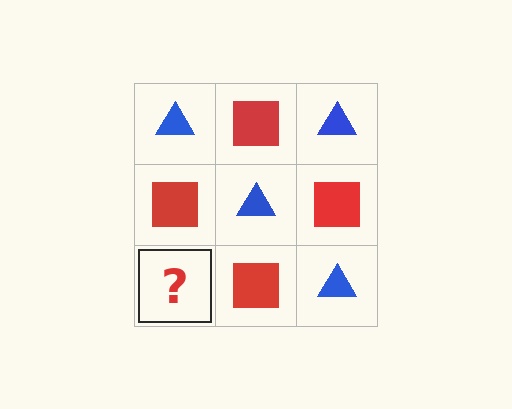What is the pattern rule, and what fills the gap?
The rule is that it alternates blue triangle and red square in a checkerboard pattern. The gap should be filled with a blue triangle.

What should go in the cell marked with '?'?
The missing cell should contain a blue triangle.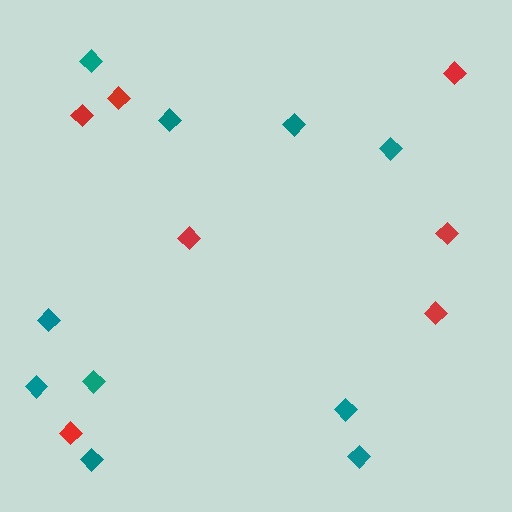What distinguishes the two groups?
There are 2 groups: one group of teal diamonds (10) and one group of red diamonds (7).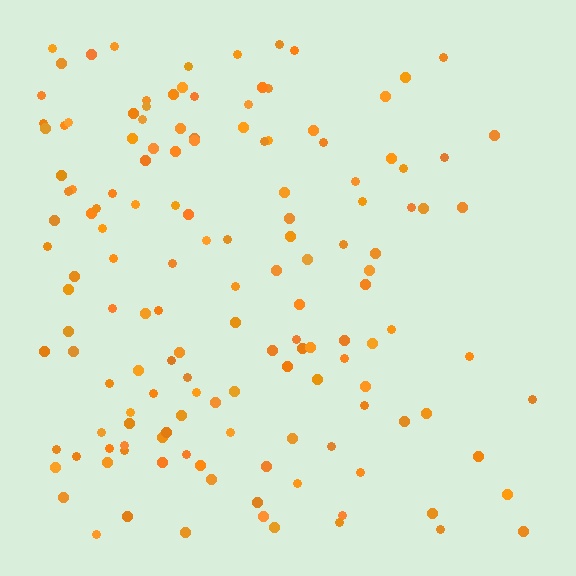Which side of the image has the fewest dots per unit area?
The right.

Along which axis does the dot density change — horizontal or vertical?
Horizontal.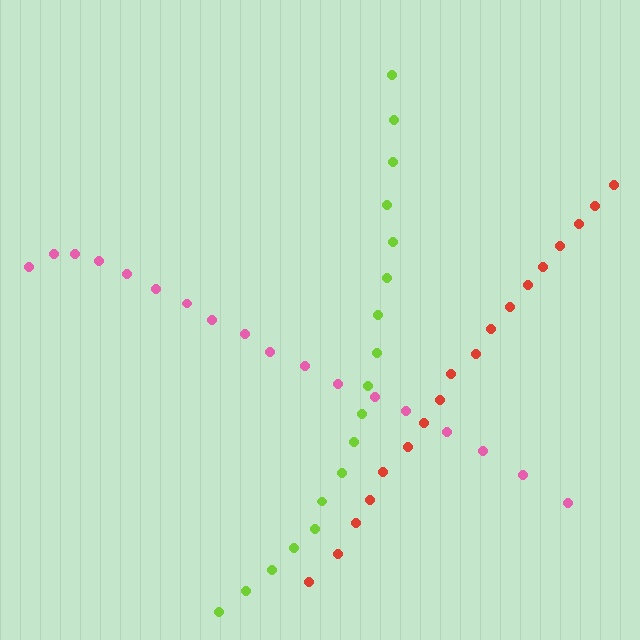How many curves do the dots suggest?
There are 3 distinct paths.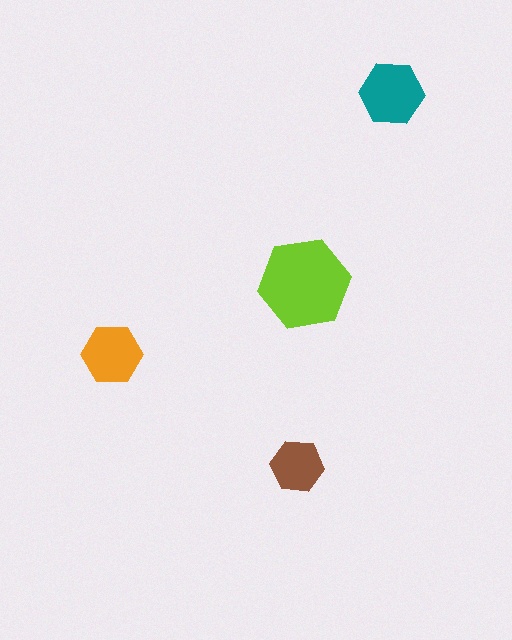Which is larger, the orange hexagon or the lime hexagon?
The lime one.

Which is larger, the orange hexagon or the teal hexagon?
The teal one.